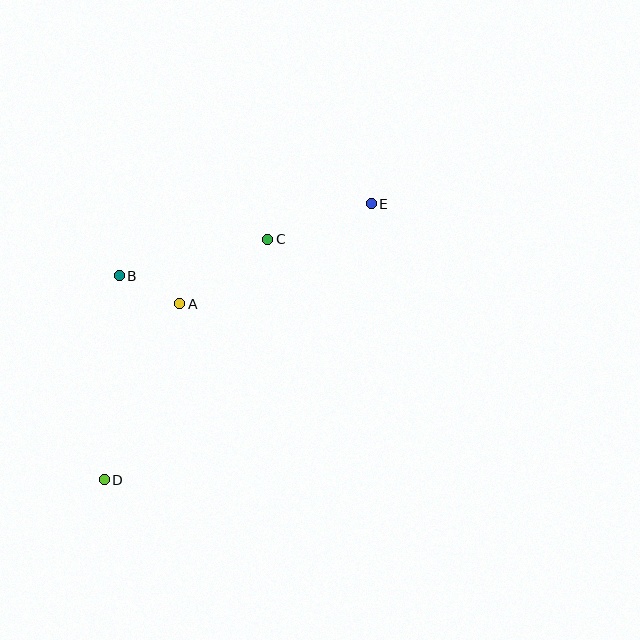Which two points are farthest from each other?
Points D and E are farthest from each other.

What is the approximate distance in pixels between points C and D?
The distance between C and D is approximately 291 pixels.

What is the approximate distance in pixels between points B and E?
The distance between B and E is approximately 262 pixels.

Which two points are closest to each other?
Points A and B are closest to each other.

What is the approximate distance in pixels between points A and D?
The distance between A and D is approximately 191 pixels.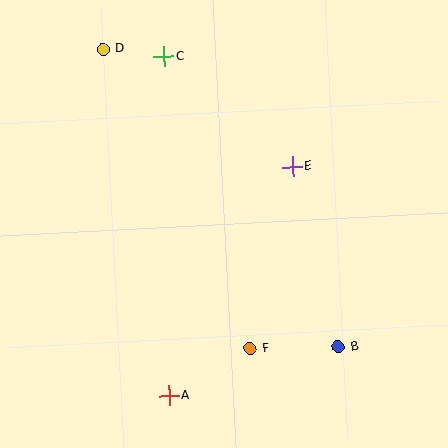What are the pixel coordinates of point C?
Point C is at (164, 57).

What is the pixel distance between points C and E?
The distance between C and E is 169 pixels.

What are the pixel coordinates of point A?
Point A is at (169, 396).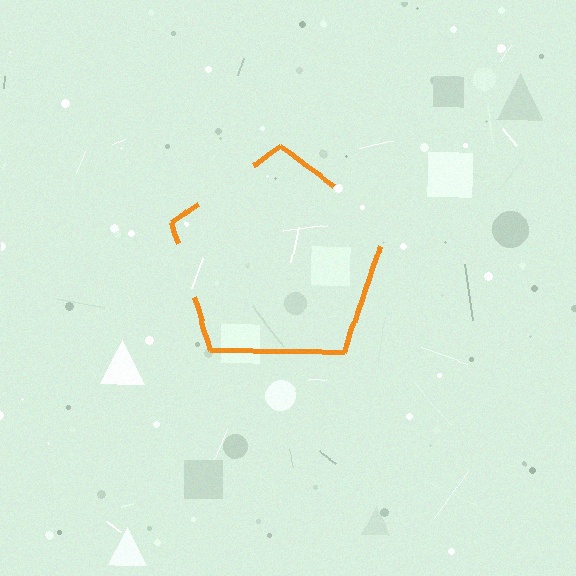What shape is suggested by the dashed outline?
The dashed outline suggests a pentagon.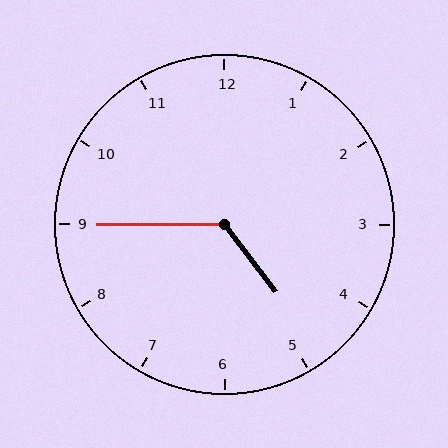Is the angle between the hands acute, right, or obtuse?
It is obtuse.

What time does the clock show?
4:45.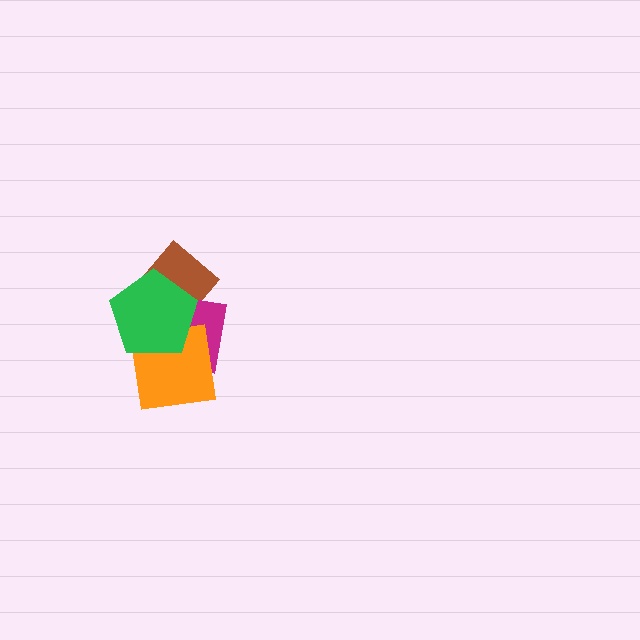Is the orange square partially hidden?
Yes, it is partially covered by another shape.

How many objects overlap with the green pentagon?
3 objects overlap with the green pentagon.